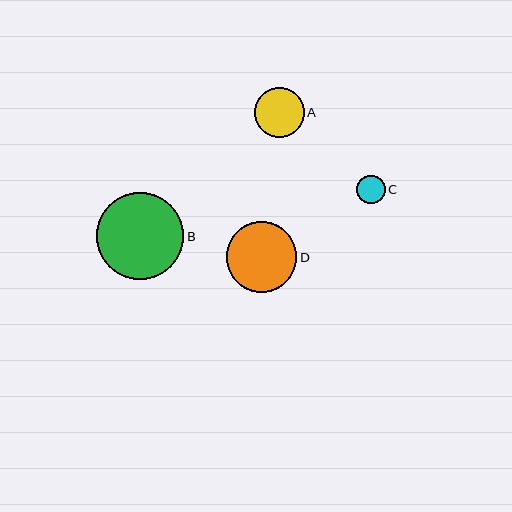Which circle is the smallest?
Circle C is the smallest with a size of approximately 28 pixels.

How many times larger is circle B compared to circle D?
Circle B is approximately 1.2 times the size of circle D.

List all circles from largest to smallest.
From largest to smallest: B, D, A, C.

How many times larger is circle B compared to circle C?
Circle B is approximately 3.1 times the size of circle C.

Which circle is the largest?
Circle B is the largest with a size of approximately 87 pixels.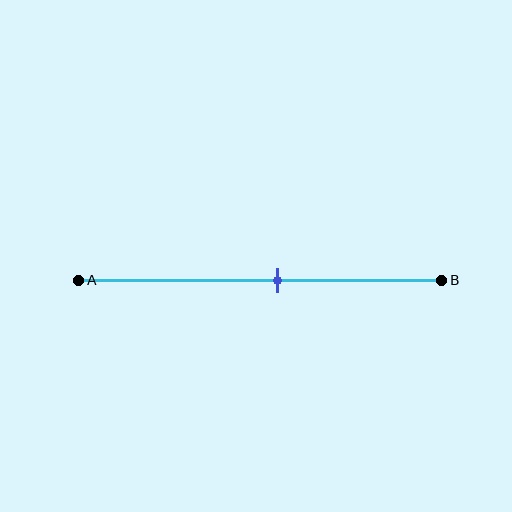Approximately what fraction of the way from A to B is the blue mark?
The blue mark is approximately 55% of the way from A to B.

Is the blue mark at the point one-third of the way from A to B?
No, the mark is at about 55% from A, not at the 33% one-third point.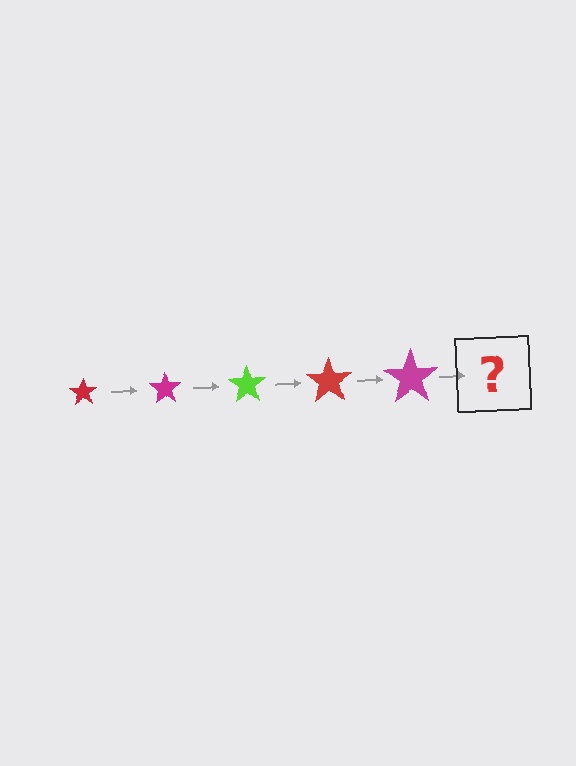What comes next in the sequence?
The next element should be a lime star, larger than the previous one.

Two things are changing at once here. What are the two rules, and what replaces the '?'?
The two rules are that the star grows larger each step and the color cycles through red, magenta, and lime. The '?' should be a lime star, larger than the previous one.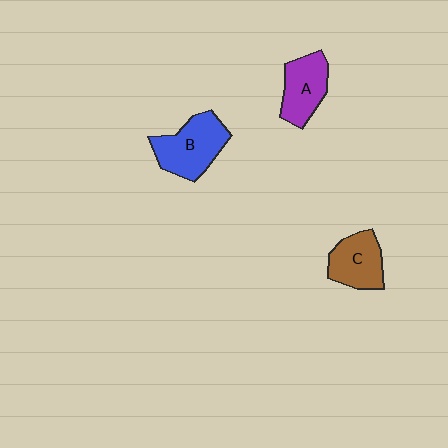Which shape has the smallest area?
Shape C (brown).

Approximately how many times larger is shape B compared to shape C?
Approximately 1.3 times.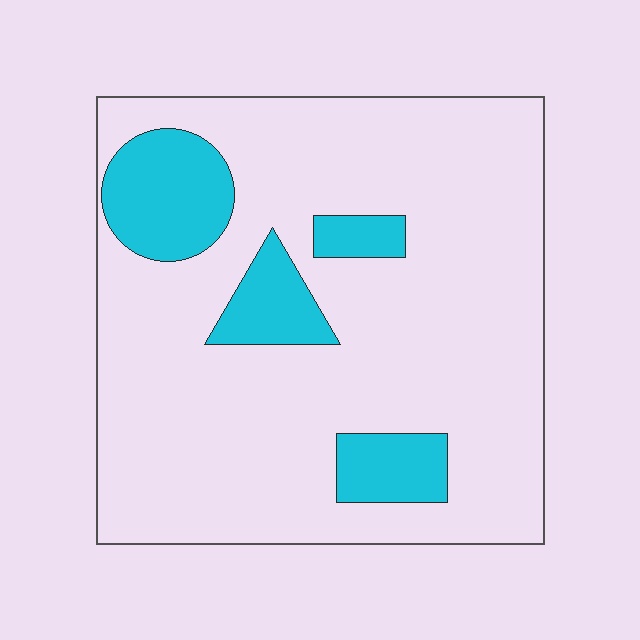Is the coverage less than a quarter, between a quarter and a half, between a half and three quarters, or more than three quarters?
Less than a quarter.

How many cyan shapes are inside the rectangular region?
4.